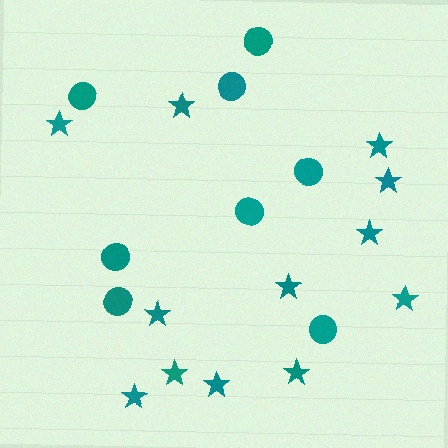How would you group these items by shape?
There are 2 groups: one group of stars (12) and one group of circles (8).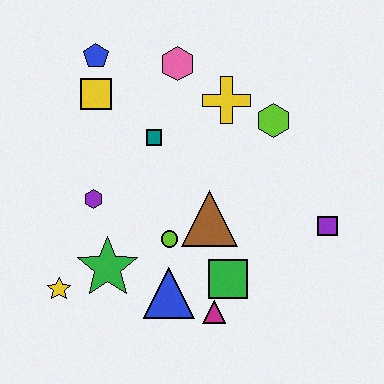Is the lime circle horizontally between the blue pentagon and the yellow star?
No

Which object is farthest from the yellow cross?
The yellow star is farthest from the yellow cross.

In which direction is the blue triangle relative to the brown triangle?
The blue triangle is below the brown triangle.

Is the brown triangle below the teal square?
Yes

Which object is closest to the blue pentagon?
The yellow square is closest to the blue pentagon.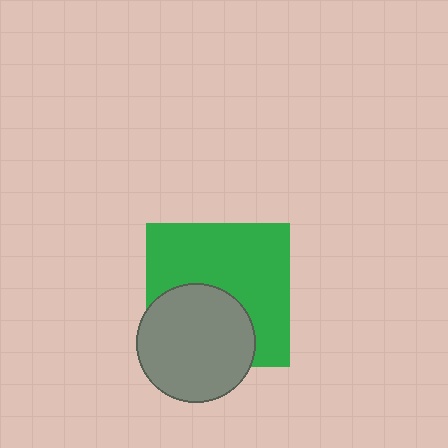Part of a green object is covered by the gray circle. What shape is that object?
It is a square.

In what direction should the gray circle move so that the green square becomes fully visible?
The gray circle should move down. That is the shortest direction to clear the overlap and leave the green square fully visible.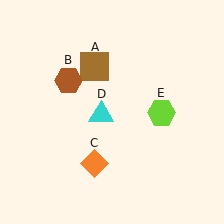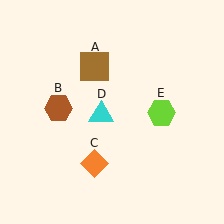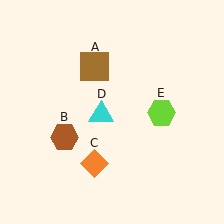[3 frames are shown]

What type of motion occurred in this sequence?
The brown hexagon (object B) rotated counterclockwise around the center of the scene.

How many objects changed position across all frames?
1 object changed position: brown hexagon (object B).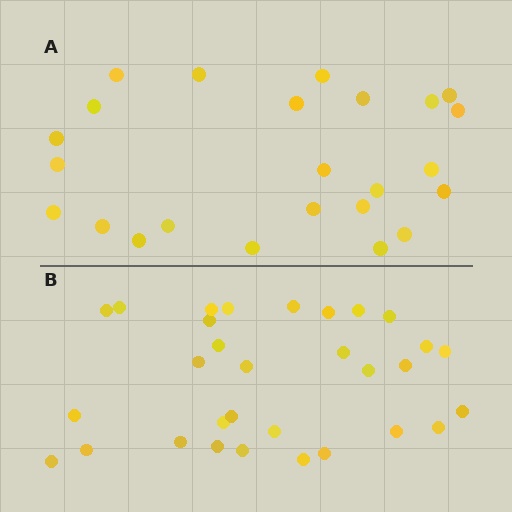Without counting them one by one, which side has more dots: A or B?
Region B (the bottom region) has more dots.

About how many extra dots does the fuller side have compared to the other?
Region B has roughly 8 or so more dots than region A.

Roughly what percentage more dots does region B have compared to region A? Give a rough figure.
About 30% more.